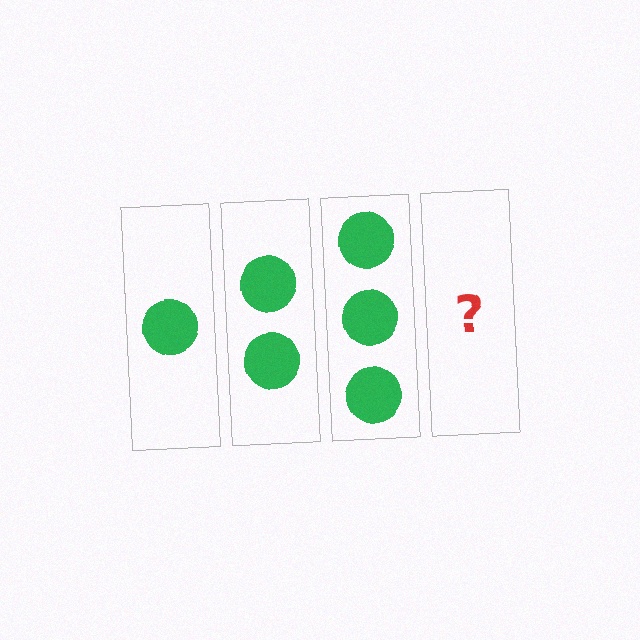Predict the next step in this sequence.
The next step is 4 circles.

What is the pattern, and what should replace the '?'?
The pattern is that each step adds one more circle. The '?' should be 4 circles.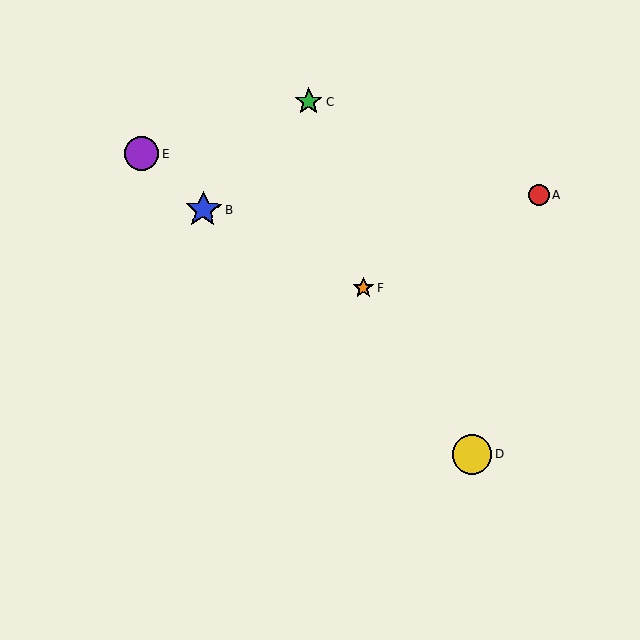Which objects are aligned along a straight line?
Objects B, D, E are aligned along a straight line.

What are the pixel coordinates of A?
Object A is at (539, 195).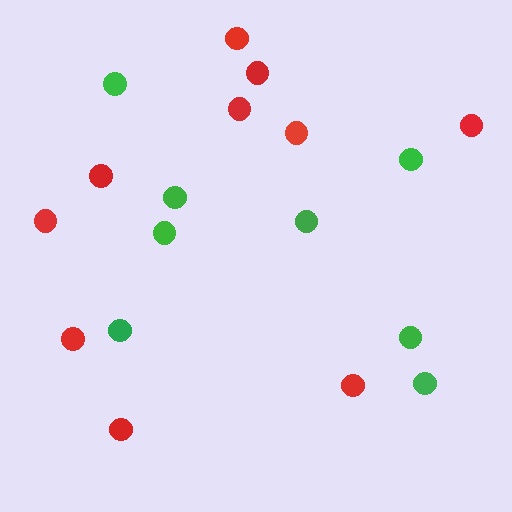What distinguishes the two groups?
There are 2 groups: one group of green circles (8) and one group of red circles (10).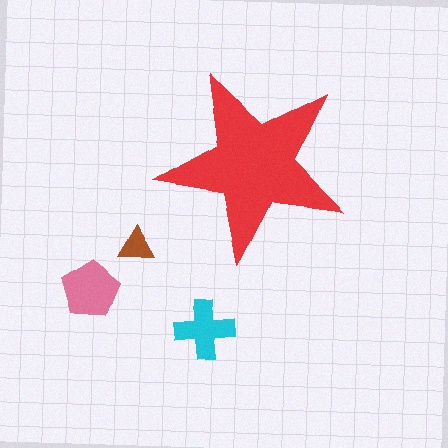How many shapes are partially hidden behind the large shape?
0 shapes are partially hidden.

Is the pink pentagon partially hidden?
No, the pink pentagon is fully visible.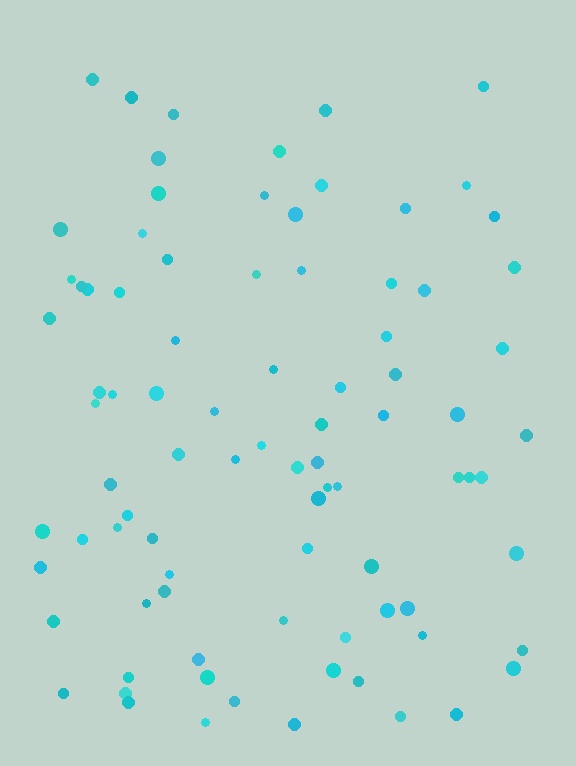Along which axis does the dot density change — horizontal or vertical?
Vertical.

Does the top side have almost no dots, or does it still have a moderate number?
Still a moderate number, just noticeably fewer than the bottom.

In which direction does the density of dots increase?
From top to bottom, with the bottom side densest.